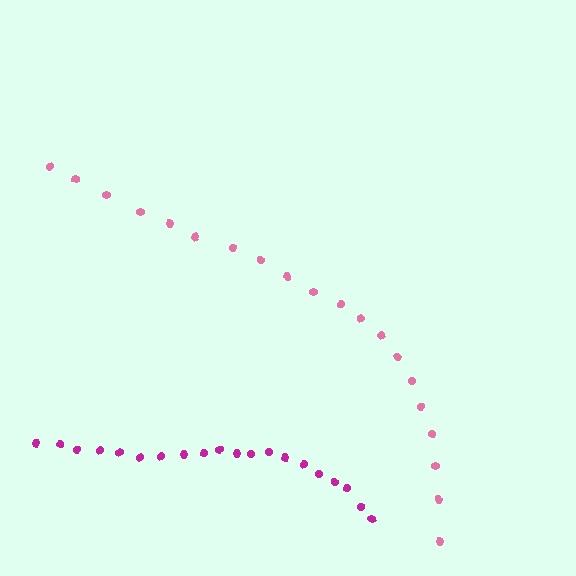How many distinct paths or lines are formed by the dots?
There are 2 distinct paths.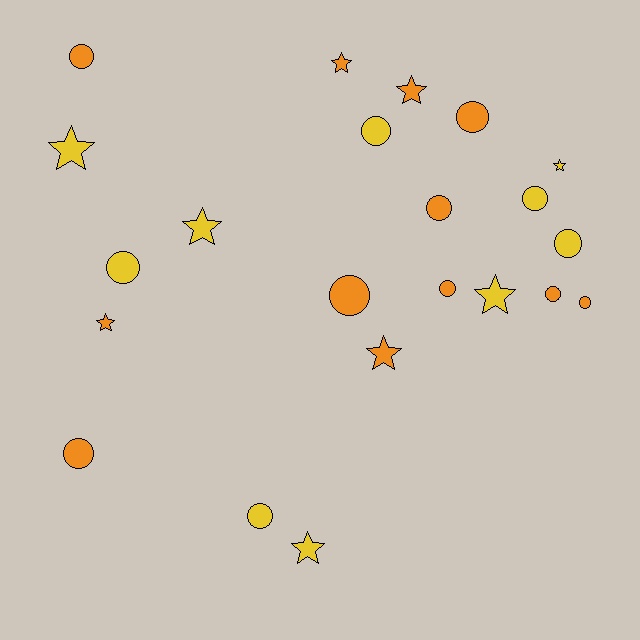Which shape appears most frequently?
Circle, with 13 objects.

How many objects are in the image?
There are 22 objects.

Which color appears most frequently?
Orange, with 12 objects.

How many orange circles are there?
There are 8 orange circles.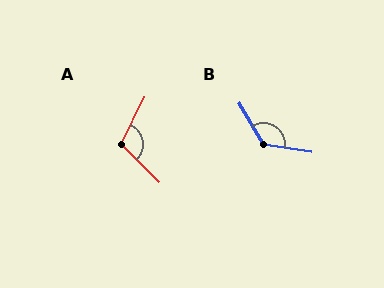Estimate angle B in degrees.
Approximately 130 degrees.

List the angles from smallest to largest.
A (109°), B (130°).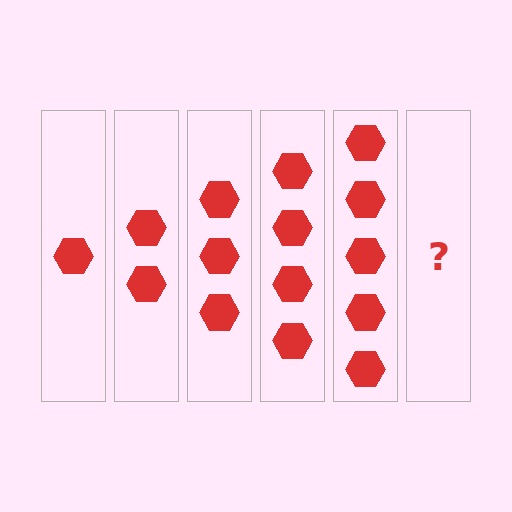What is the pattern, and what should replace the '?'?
The pattern is that each step adds one more hexagon. The '?' should be 6 hexagons.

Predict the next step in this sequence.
The next step is 6 hexagons.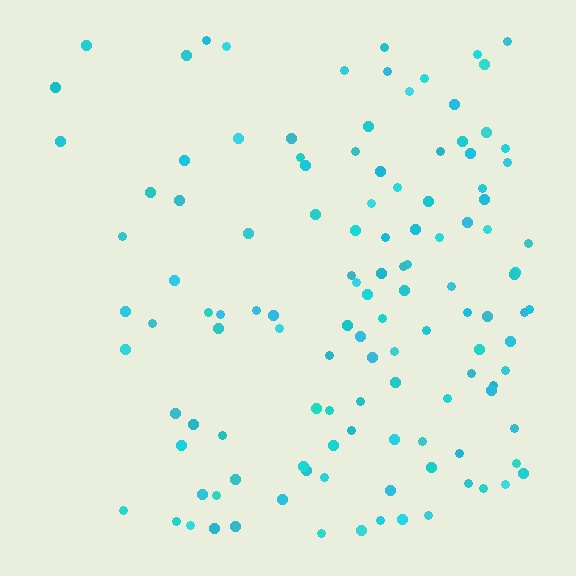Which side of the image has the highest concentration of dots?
The right.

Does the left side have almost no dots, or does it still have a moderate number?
Still a moderate number, just noticeably fewer than the right.